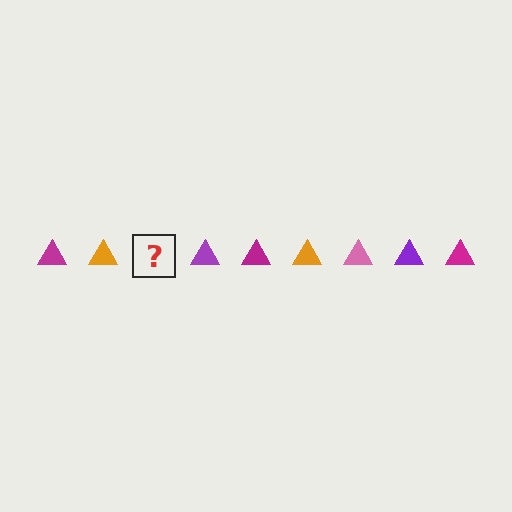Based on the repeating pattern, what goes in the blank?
The blank should be a pink triangle.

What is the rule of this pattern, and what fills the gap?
The rule is that the pattern cycles through magenta, orange, pink, purple triangles. The gap should be filled with a pink triangle.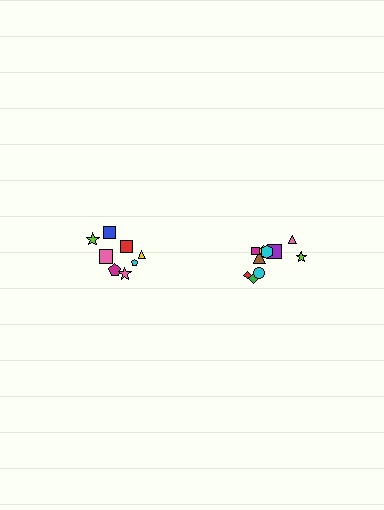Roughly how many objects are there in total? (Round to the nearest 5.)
Roughly 20 objects in total.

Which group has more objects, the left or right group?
The right group.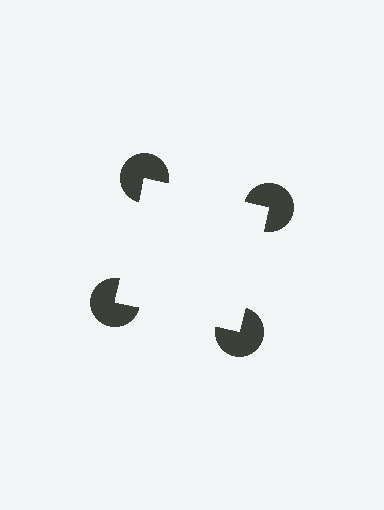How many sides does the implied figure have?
4 sides.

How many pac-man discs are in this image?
There are 4 — one at each vertex of the illusory square.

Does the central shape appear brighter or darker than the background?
It typically appears slightly brighter than the background, even though no actual brightness change is drawn.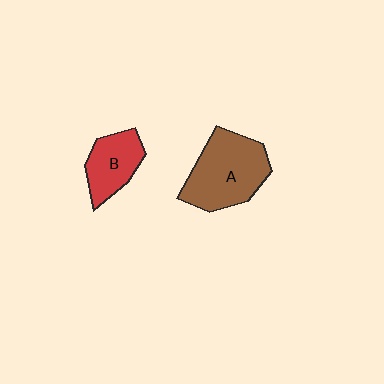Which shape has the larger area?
Shape A (brown).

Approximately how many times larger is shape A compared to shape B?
Approximately 1.7 times.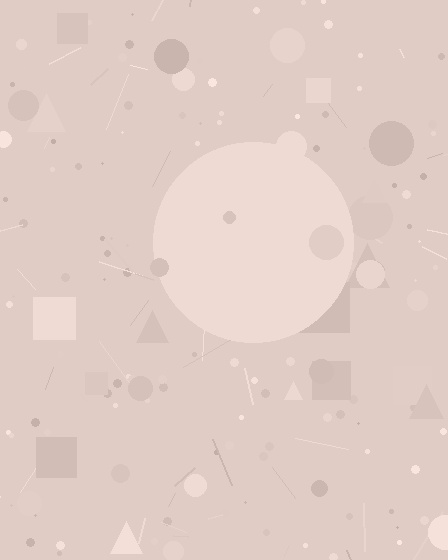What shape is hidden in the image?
A circle is hidden in the image.